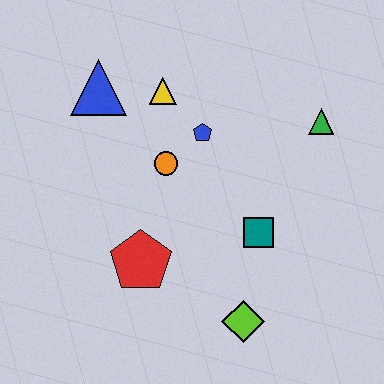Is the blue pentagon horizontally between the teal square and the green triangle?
No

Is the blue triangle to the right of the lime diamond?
No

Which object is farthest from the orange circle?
The lime diamond is farthest from the orange circle.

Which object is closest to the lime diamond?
The teal square is closest to the lime diamond.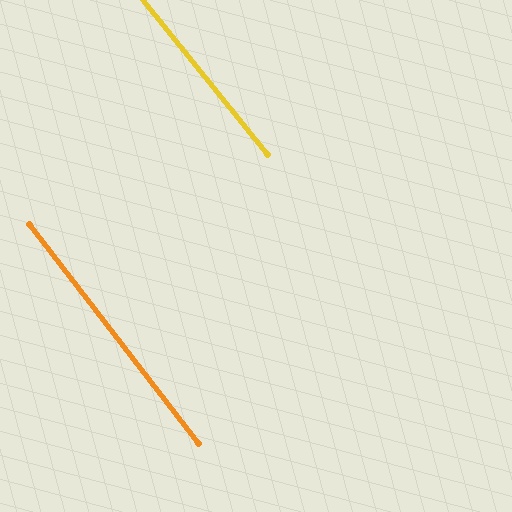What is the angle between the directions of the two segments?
Approximately 1 degree.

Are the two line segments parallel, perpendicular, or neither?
Parallel — their directions differ by only 0.9°.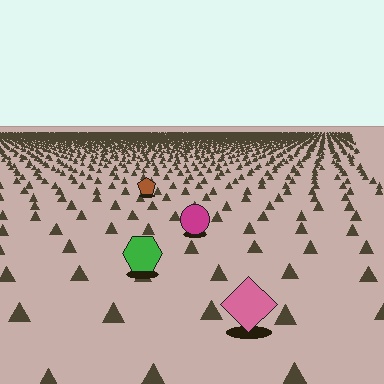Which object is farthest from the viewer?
The brown pentagon is farthest from the viewer. It appears smaller and the ground texture around it is denser.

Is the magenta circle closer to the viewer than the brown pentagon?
Yes. The magenta circle is closer — you can tell from the texture gradient: the ground texture is coarser near it.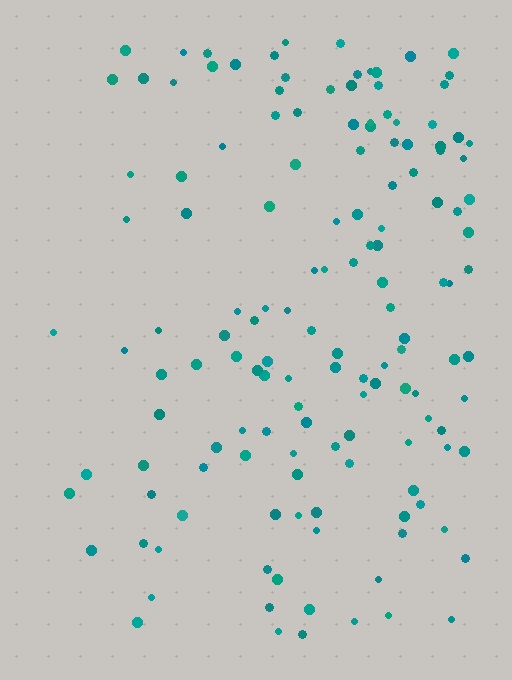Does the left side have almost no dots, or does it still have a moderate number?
Still a moderate number, just noticeably fewer than the right.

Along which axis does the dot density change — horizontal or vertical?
Horizontal.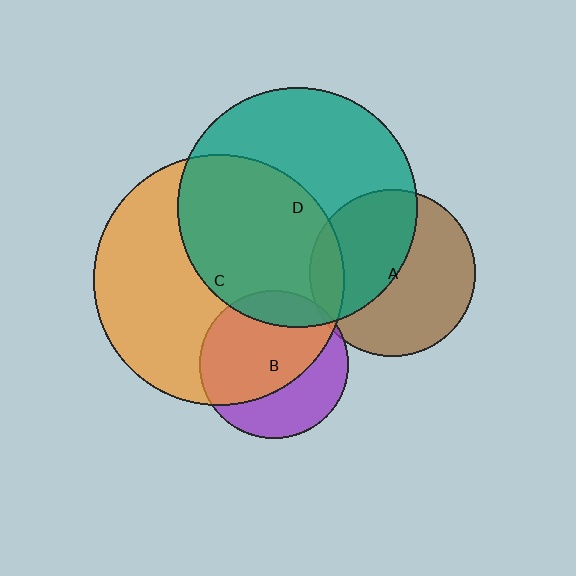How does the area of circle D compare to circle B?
Approximately 2.6 times.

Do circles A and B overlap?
Yes.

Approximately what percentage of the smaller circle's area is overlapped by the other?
Approximately 5%.